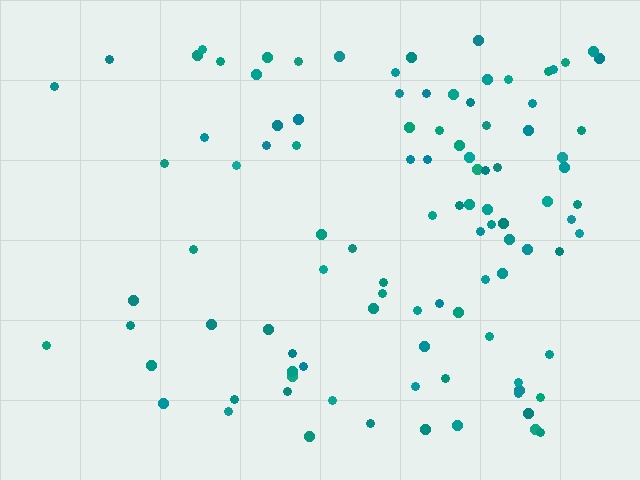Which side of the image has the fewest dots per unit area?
The left.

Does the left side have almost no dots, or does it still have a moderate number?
Still a moderate number, just noticeably fewer than the right.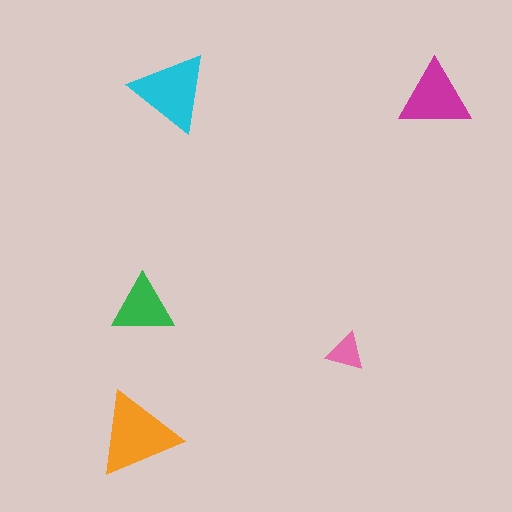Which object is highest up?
The cyan triangle is topmost.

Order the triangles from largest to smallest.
the orange one, the cyan one, the magenta one, the green one, the pink one.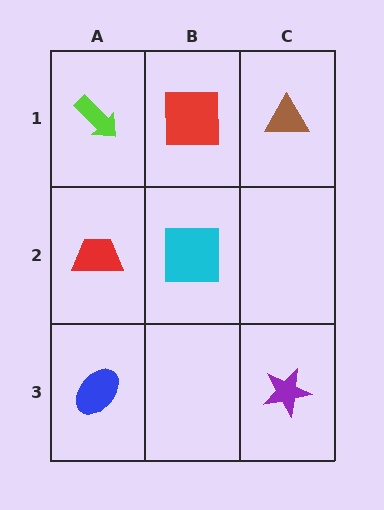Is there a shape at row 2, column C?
No, that cell is empty.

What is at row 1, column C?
A brown triangle.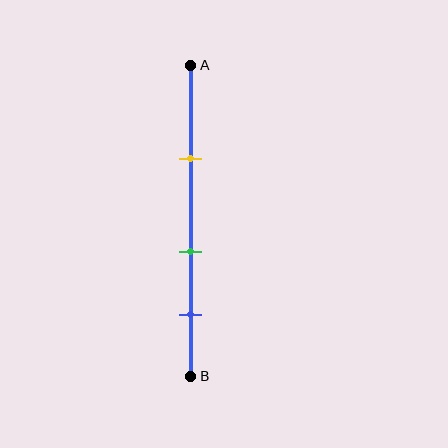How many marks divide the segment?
There are 3 marks dividing the segment.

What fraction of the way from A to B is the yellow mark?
The yellow mark is approximately 30% (0.3) of the way from A to B.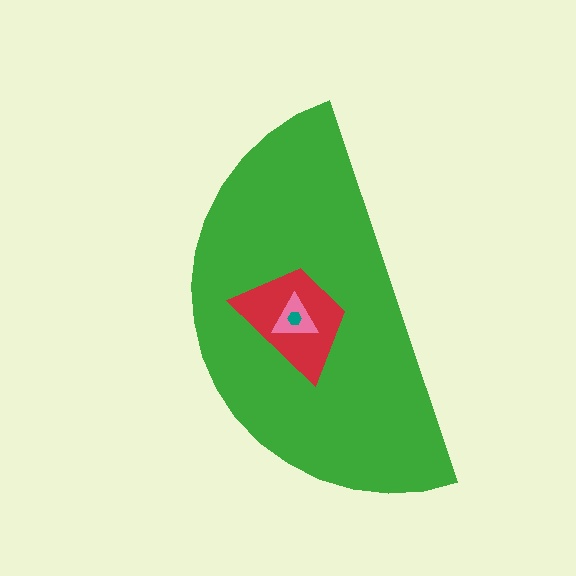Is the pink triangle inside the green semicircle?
Yes.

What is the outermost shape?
The green semicircle.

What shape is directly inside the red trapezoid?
The pink triangle.